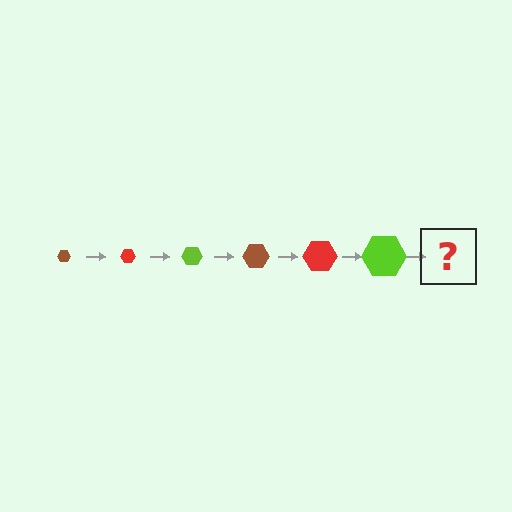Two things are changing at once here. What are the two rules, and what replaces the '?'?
The two rules are that the hexagon grows larger each step and the color cycles through brown, red, and lime. The '?' should be a brown hexagon, larger than the previous one.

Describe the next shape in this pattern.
It should be a brown hexagon, larger than the previous one.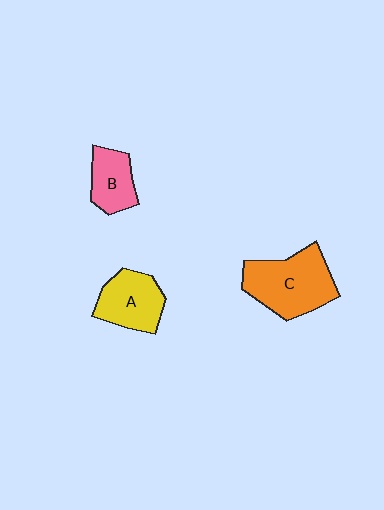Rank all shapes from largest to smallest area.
From largest to smallest: C (orange), A (yellow), B (pink).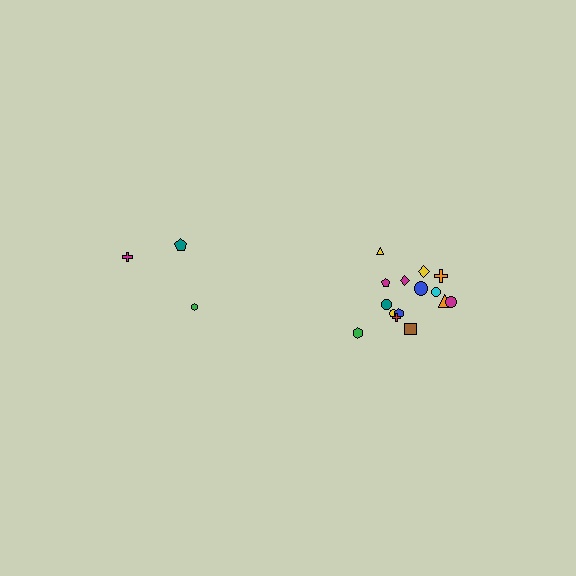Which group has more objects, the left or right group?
The right group.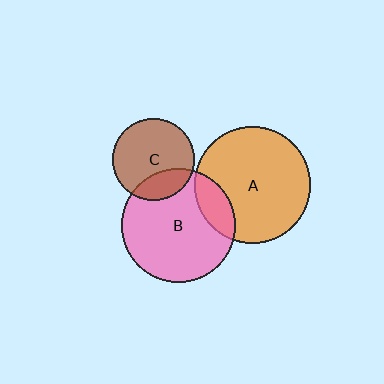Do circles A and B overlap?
Yes.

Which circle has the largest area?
Circle A (orange).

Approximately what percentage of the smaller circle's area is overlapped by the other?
Approximately 15%.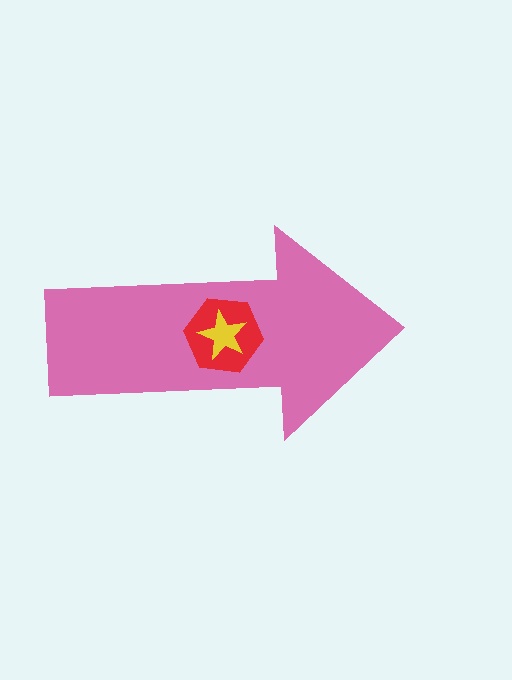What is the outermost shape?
The pink arrow.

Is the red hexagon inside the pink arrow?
Yes.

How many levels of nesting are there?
3.